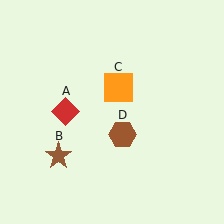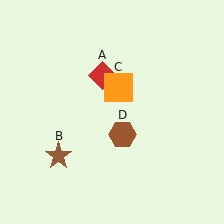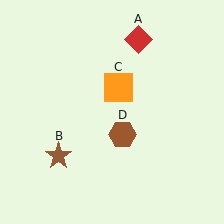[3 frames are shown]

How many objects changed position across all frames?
1 object changed position: red diamond (object A).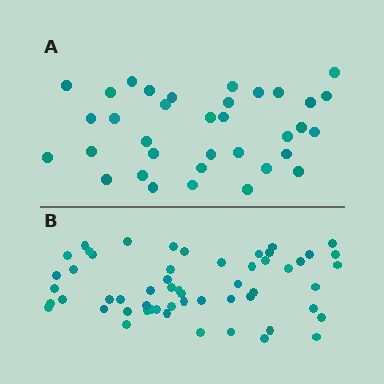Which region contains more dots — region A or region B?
Region B (the bottom region) has more dots.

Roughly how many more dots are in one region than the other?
Region B has approximately 20 more dots than region A.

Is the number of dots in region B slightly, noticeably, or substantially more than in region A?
Region B has substantially more. The ratio is roughly 1.6 to 1.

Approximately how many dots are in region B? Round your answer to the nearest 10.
About 60 dots. (The exact count is 56, which rounds to 60.)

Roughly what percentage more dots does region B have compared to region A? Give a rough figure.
About 60% more.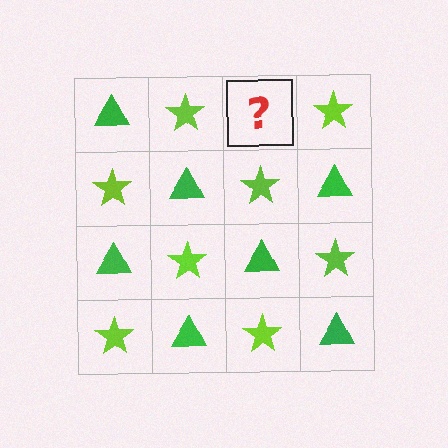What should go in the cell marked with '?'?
The missing cell should contain a green triangle.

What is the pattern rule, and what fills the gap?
The rule is that it alternates green triangle and lime star in a checkerboard pattern. The gap should be filled with a green triangle.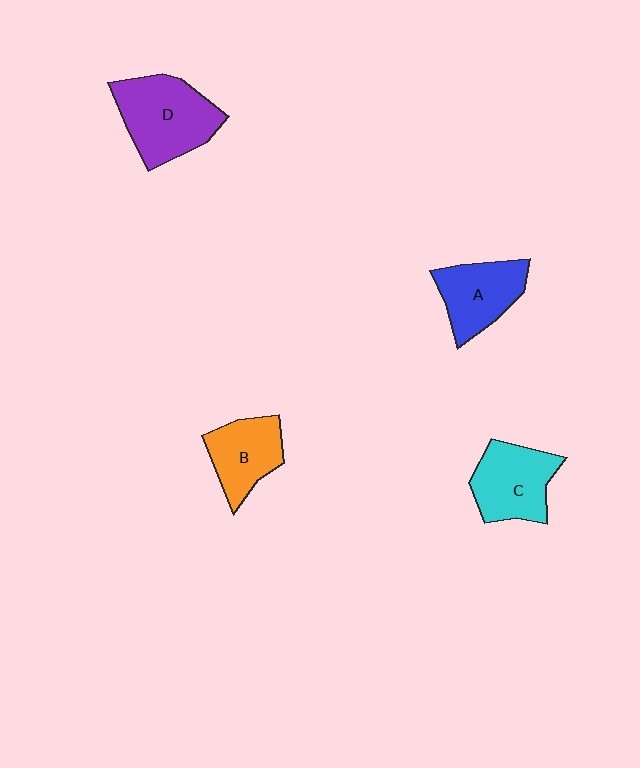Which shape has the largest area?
Shape D (purple).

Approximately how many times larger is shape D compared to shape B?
Approximately 1.4 times.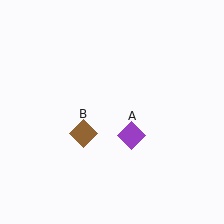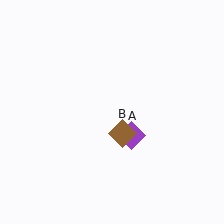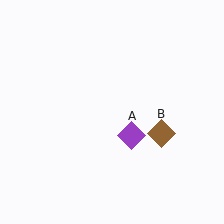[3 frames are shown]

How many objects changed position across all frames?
1 object changed position: brown diamond (object B).